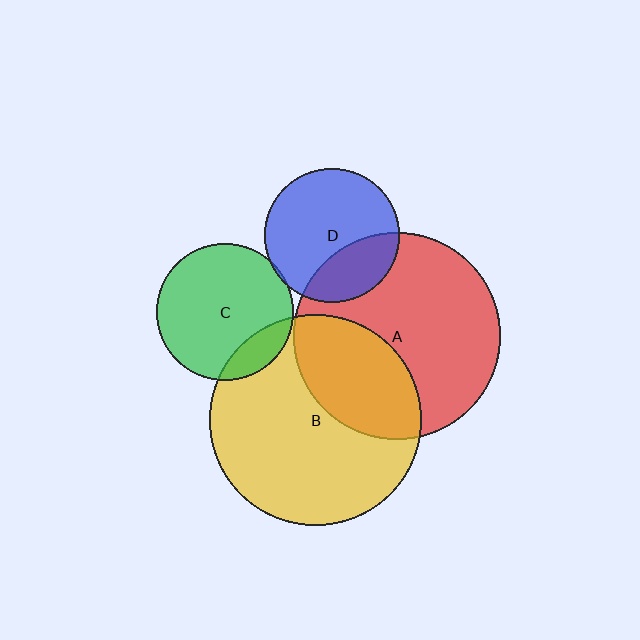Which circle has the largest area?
Circle B (yellow).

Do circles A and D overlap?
Yes.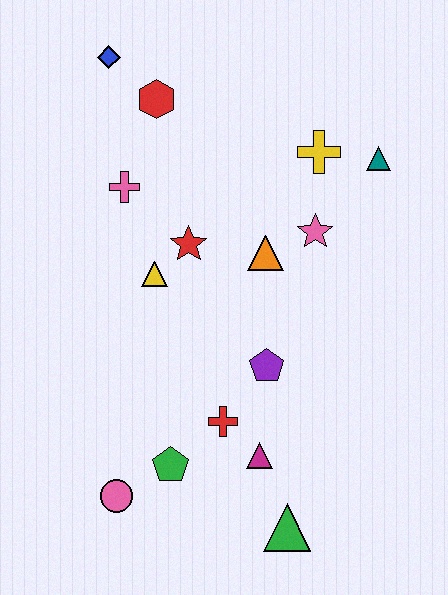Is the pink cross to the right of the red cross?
No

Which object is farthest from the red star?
The green triangle is farthest from the red star.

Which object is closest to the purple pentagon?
The red cross is closest to the purple pentagon.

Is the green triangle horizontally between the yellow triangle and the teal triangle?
Yes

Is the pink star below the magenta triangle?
No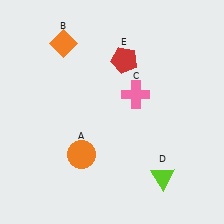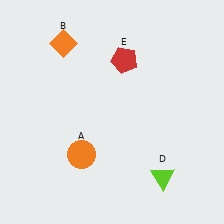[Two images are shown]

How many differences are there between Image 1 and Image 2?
There is 1 difference between the two images.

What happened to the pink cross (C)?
The pink cross (C) was removed in Image 2. It was in the top-right area of Image 1.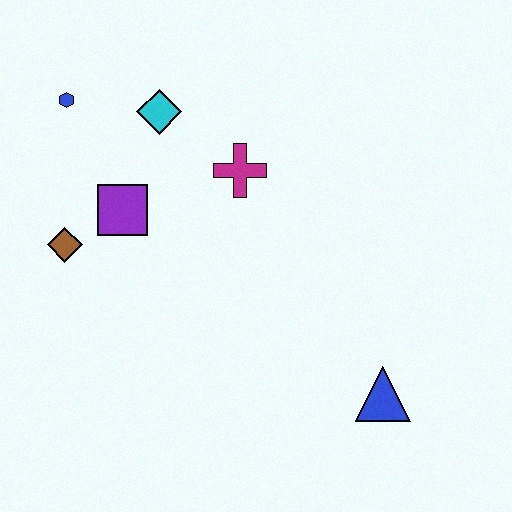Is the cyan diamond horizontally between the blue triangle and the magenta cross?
No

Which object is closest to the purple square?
The brown diamond is closest to the purple square.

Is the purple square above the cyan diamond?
No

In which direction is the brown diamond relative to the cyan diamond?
The brown diamond is below the cyan diamond.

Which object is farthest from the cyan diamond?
The blue triangle is farthest from the cyan diamond.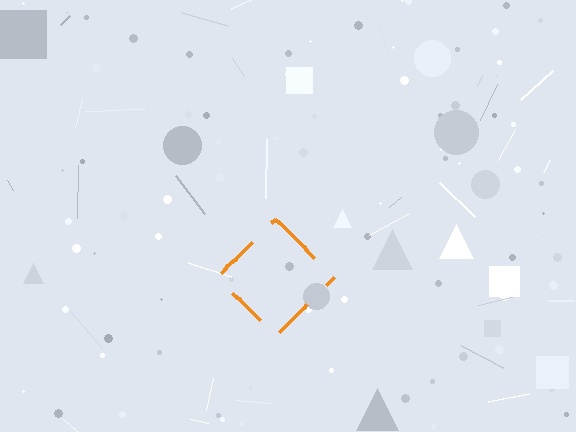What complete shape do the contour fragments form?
The contour fragments form a diamond.